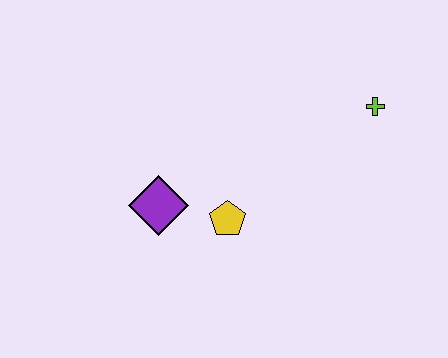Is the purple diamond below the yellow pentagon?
No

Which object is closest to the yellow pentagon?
The purple diamond is closest to the yellow pentagon.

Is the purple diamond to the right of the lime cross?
No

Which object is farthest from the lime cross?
The purple diamond is farthest from the lime cross.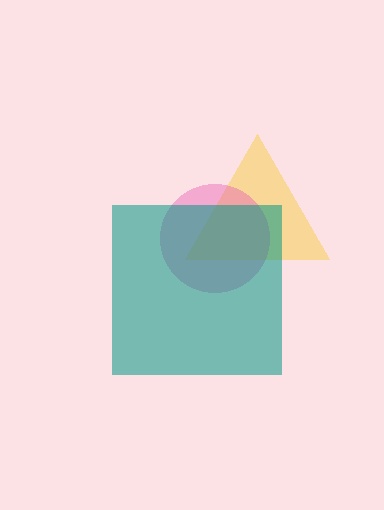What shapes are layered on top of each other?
The layered shapes are: a yellow triangle, a pink circle, a teal square.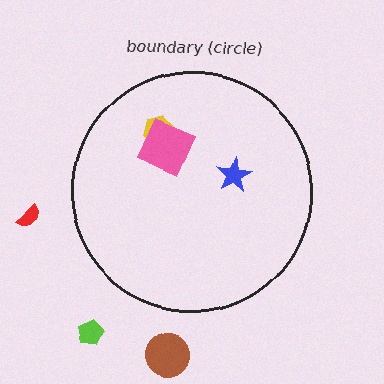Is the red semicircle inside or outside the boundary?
Outside.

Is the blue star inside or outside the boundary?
Inside.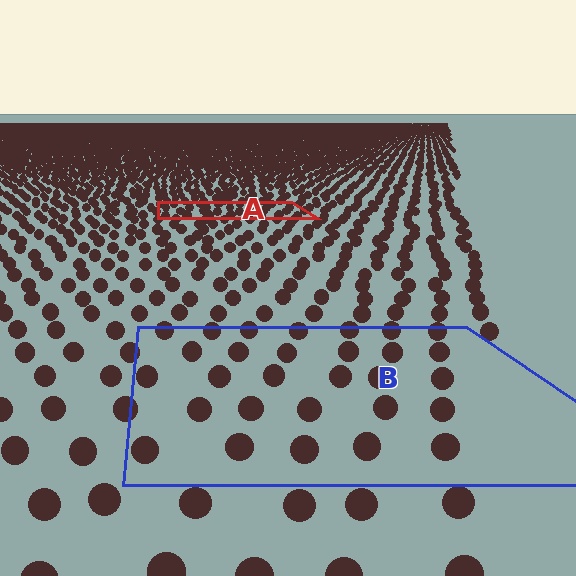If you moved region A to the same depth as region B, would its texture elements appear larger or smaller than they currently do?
They would appear larger. At a closer depth, the same texture elements are projected at a bigger on-screen size.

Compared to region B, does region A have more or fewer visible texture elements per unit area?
Region A has more texture elements per unit area — they are packed more densely because it is farther away.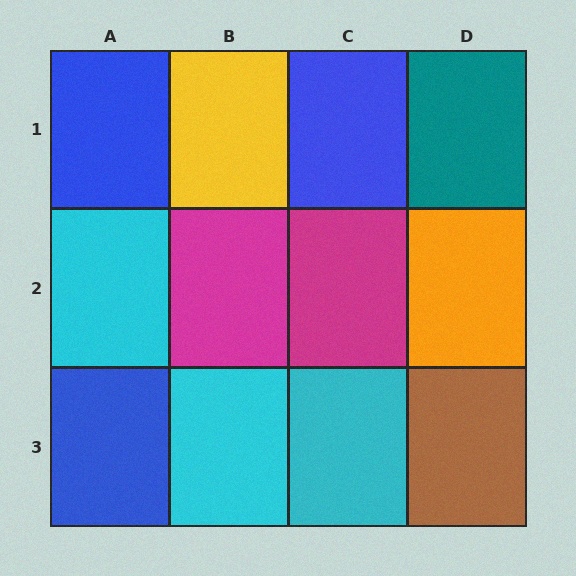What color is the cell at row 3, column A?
Blue.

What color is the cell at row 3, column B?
Cyan.